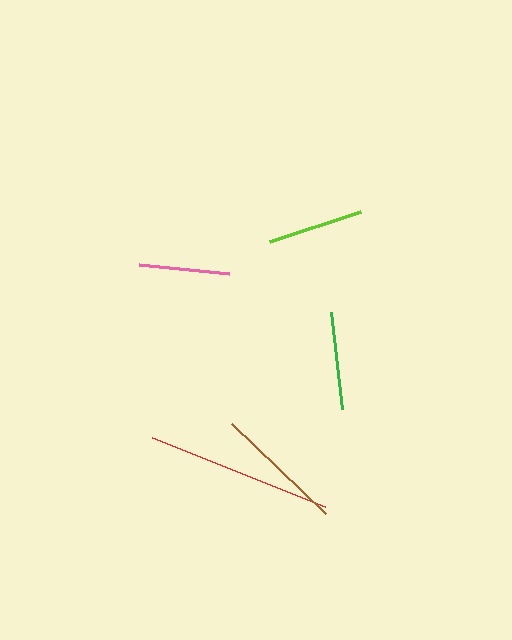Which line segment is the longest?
The red line is the longest at approximately 187 pixels.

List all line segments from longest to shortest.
From longest to shortest: red, brown, green, lime, pink.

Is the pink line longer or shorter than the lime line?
The lime line is longer than the pink line.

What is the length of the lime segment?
The lime segment is approximately 96 pixels long.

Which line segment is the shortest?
The pink line is the shortest at approximately 91 pixels.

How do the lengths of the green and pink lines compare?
The green and pink lines are approximately the same length.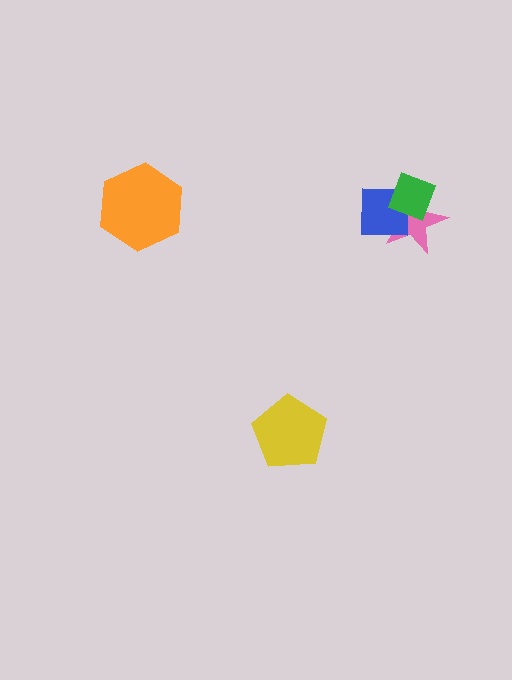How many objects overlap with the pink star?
2 objects overlap with the pink star.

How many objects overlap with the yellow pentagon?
0 objects overlap with the yellow pentagon.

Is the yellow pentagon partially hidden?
No, no other shape covers it.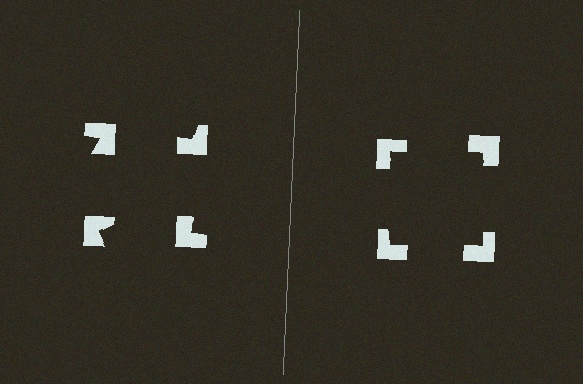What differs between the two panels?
The notched squares are positioned identically on both sides; only the wedge orientations differ. On the right they align to a square; on the left they are misaligned.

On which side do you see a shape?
An illusory square appears on the right side. On the left side the wedge cuts are rotated, so no coherent shape forms.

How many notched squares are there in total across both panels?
8 — 4 on each side.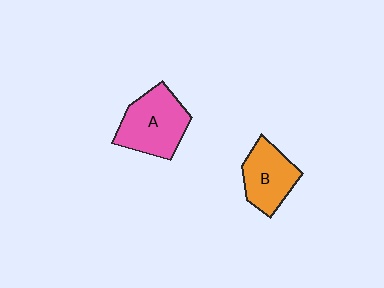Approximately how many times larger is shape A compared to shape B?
Approximately 1.3 times.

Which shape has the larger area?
Shape A (pink).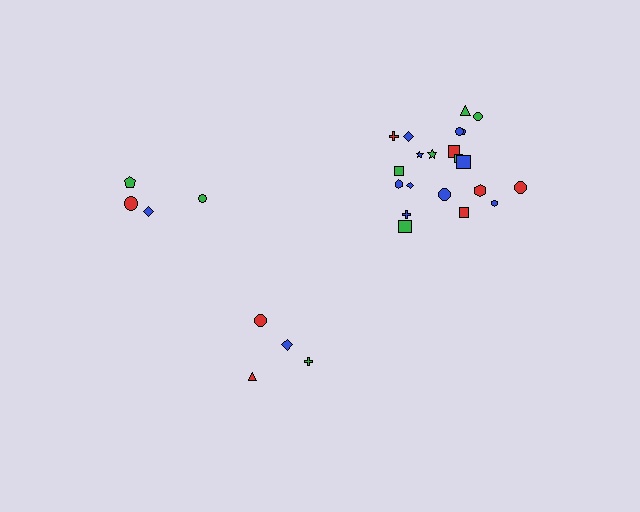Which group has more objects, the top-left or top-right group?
The top-right group.